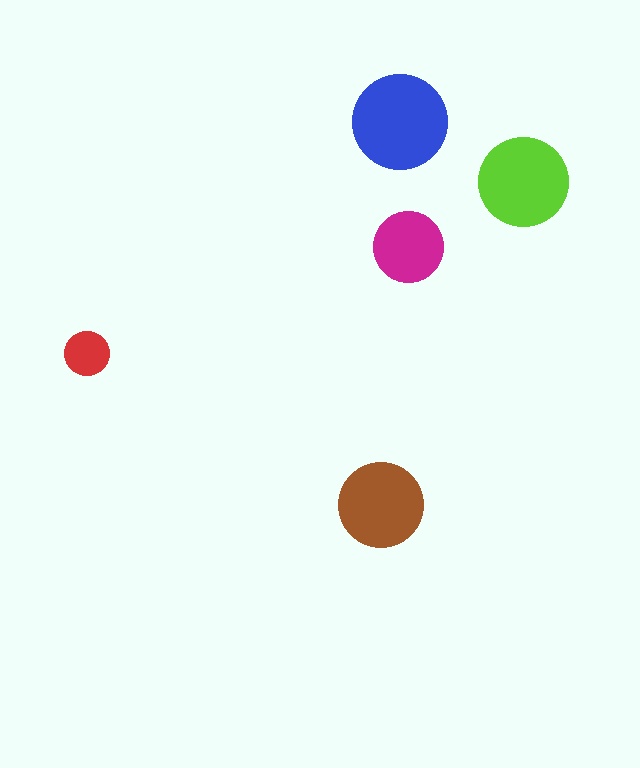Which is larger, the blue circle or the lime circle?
The blue one.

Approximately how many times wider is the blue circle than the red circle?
About 2 times wider.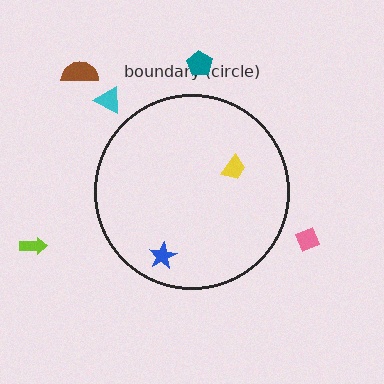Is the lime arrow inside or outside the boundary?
Outside.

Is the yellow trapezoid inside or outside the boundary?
Inside.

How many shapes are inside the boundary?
2 inside, 5 outside.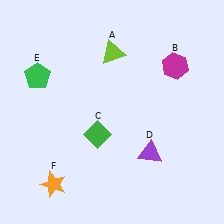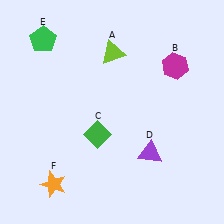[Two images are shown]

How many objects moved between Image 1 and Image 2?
1 object moved between the two images.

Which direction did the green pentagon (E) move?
The green pentagon (E) moved up.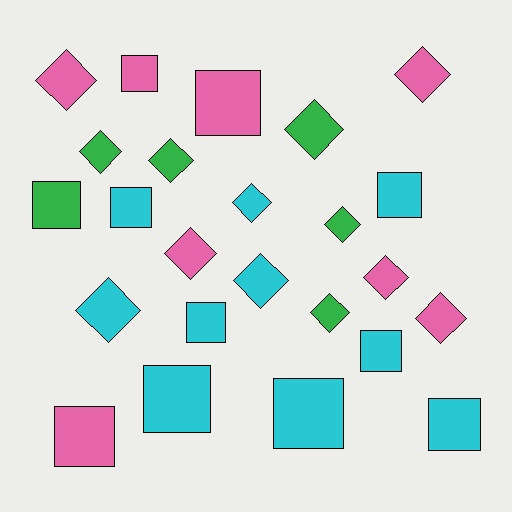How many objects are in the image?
There are 24 objects.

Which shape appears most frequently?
Diamond, with 13 objects.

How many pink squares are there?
There are 3 pink squares.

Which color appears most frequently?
Cyan, with 10 objects.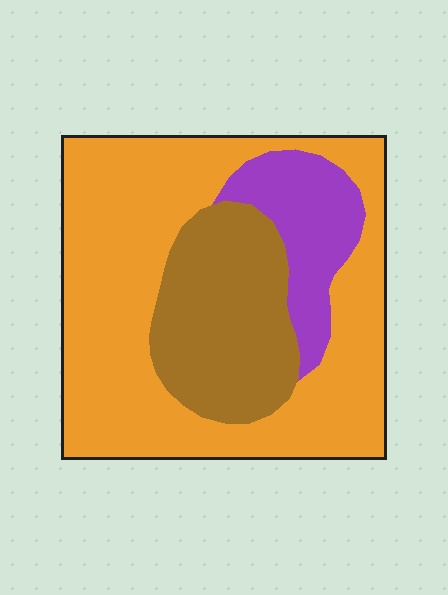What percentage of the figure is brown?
Brown takes up about one quarter (1/4) of the figure.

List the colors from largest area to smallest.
From largest to smallest: orange, brown, purple.